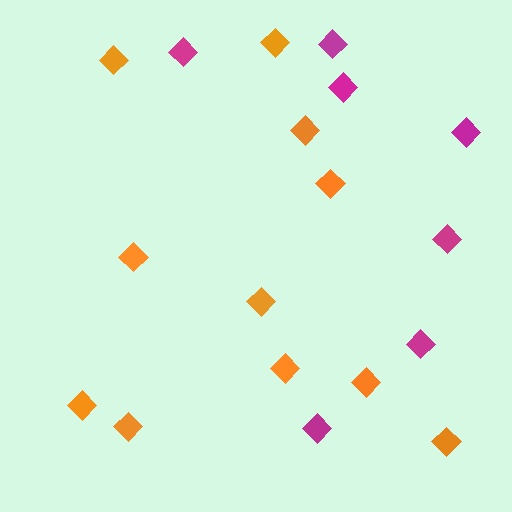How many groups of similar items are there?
There are 2 groups: one group of orange diamonds (11) and one group of magenta diamonds (7).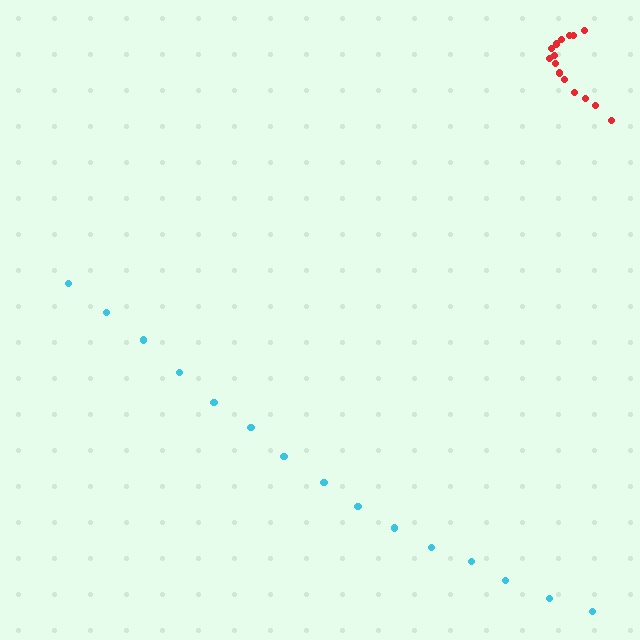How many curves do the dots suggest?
There are 2 distinct paths.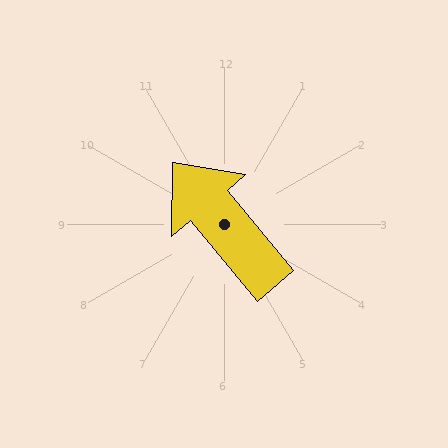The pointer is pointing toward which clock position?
Roughly 11 o'clock.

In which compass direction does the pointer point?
Northwest.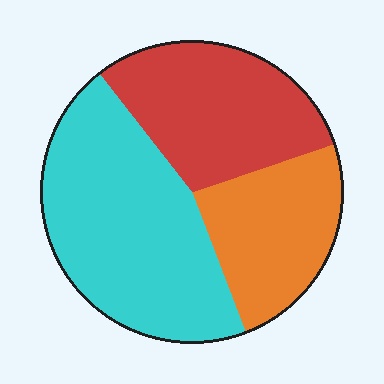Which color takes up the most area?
Cyan, at roughly 45%.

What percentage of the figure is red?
Red covers about 30% of the figure.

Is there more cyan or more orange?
Cyan.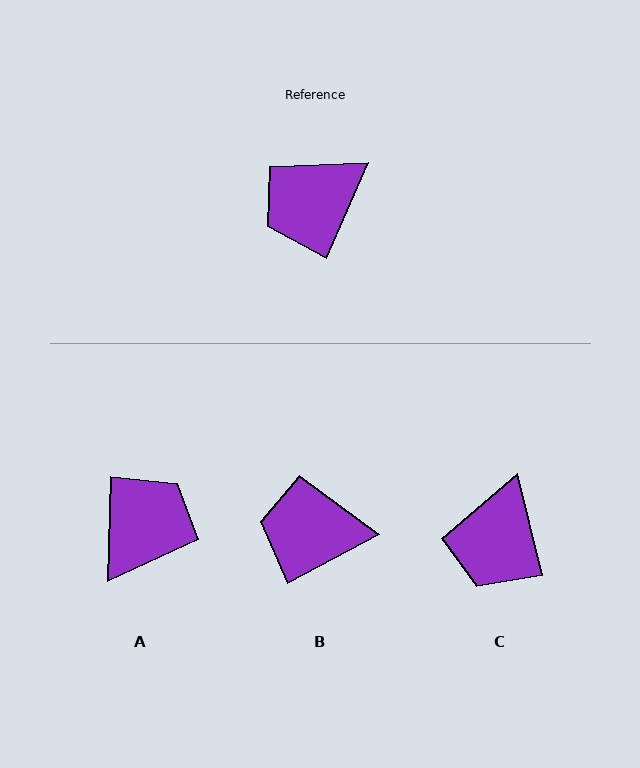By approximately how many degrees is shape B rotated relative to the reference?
Approximately 38 degrees clockwise.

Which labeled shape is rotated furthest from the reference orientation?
A, about 157 degrees away.